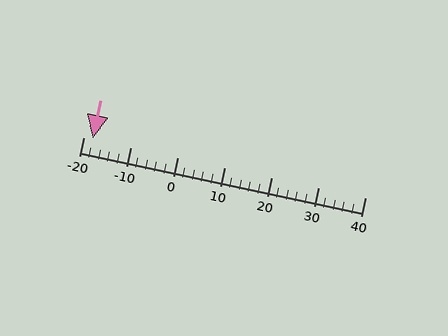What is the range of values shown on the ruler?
The ruler shows values from -20 to 40.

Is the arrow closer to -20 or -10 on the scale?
The arrow is closer to -20.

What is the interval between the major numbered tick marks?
The major tick marks are spaced 10 units apart.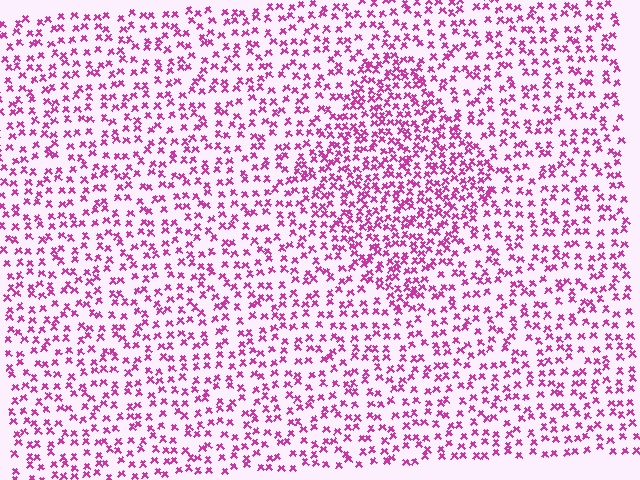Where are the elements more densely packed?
The elements are more densely packed inside the diamond boundary.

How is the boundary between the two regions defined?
The boundary is defined by a change in element density (approximately 1.7x ratio). All elements are the same color, size, and shape.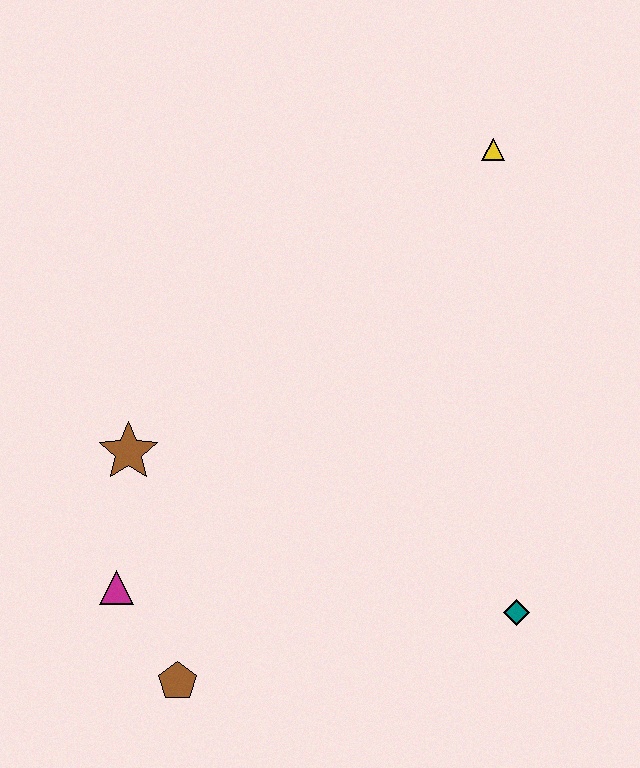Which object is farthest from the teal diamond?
The yellow triangle is farthest from the teal diamond.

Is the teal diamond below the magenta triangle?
Yes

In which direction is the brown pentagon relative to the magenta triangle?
The brown pentagon is below the magenta triangle.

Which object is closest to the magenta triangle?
The brown pentagon is closest to the magenta triangle.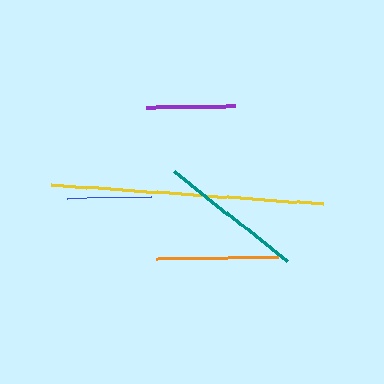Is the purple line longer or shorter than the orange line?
The orange line is longer than the purple line.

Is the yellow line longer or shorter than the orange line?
The yellow line is longer than the orange line.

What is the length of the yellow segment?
The yellow segment is approximately 272 pixels long.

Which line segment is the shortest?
The blue line is the shortest at approximately 84 pixels.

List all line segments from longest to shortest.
From longest to shortest: yellow, teal, orange, purple, blue.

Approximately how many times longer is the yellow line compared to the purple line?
The yellow line is approximately 3.1 times the length of the purple line.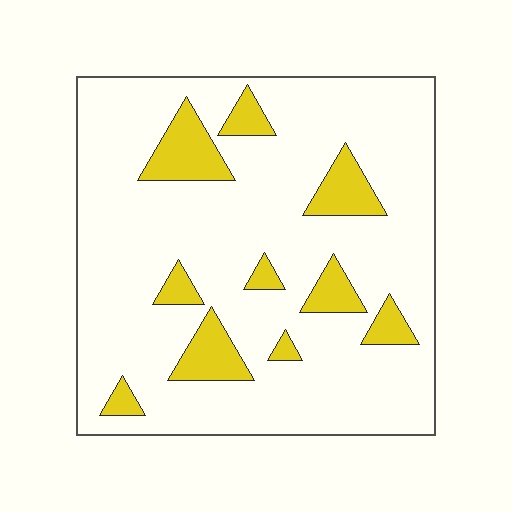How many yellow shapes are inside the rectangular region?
10.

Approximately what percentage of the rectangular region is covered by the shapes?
Approximately 15%.